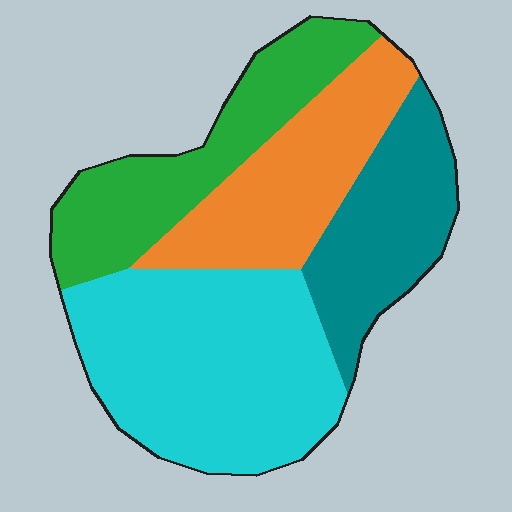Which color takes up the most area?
Cyan, at roughly 35%.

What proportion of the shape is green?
Green covers around 20% of the shape.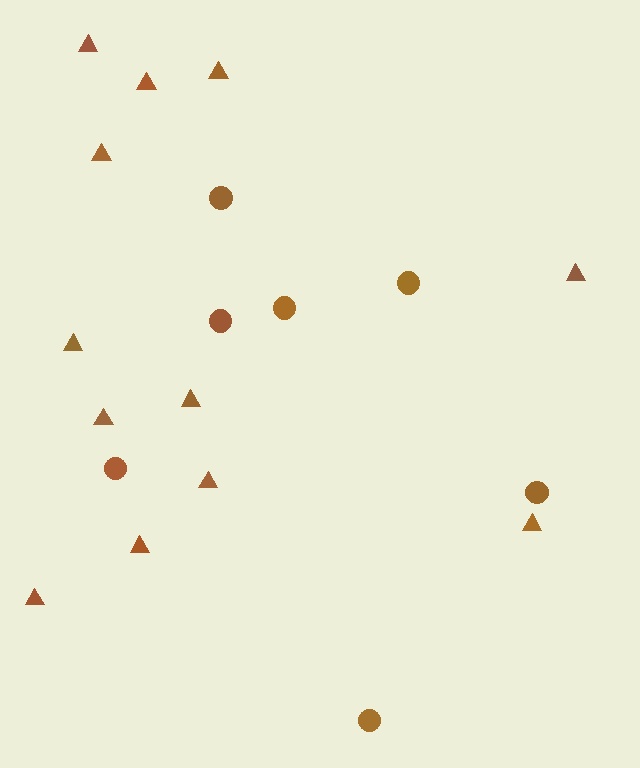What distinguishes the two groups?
There are 2 groups: one group of circles (7) and one group of triangles (12).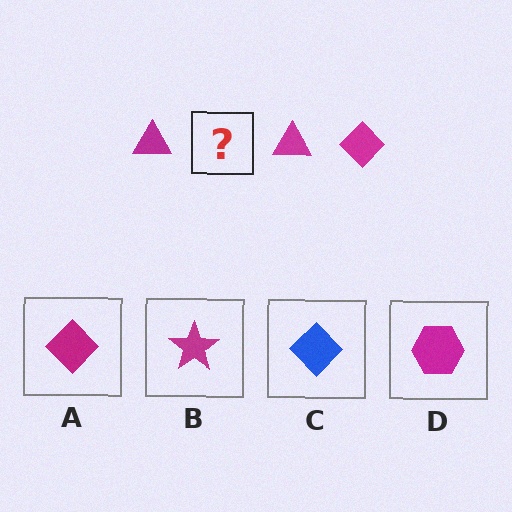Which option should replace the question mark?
Option A.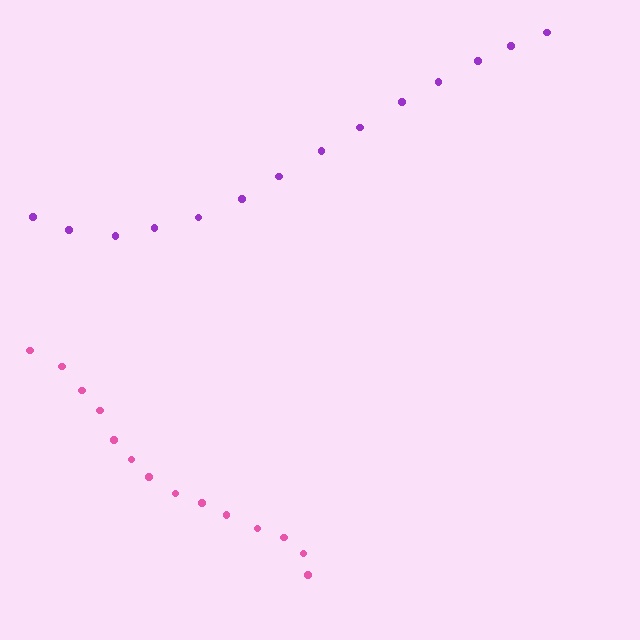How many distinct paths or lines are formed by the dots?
There are 2 distinct paths.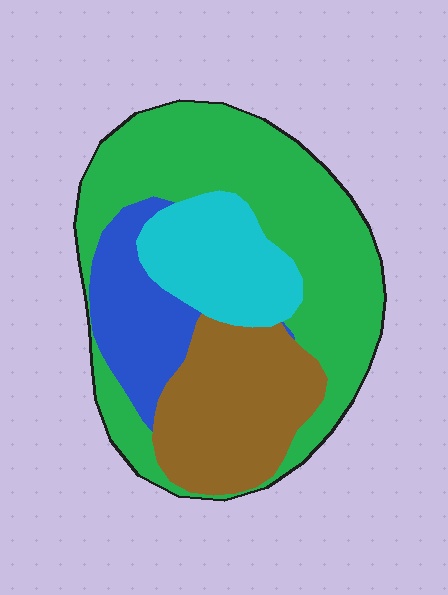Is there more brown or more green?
Green.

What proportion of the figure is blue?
Blue covers roughly 15% of the figure.